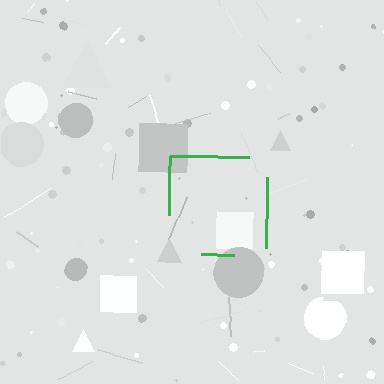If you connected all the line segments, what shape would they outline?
They would outline a square.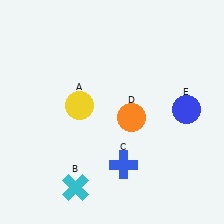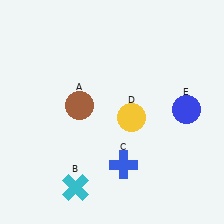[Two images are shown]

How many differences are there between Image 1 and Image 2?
There are 2 differences between the two images.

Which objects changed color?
A changed from yellow to brown. D changed from orange to yellow.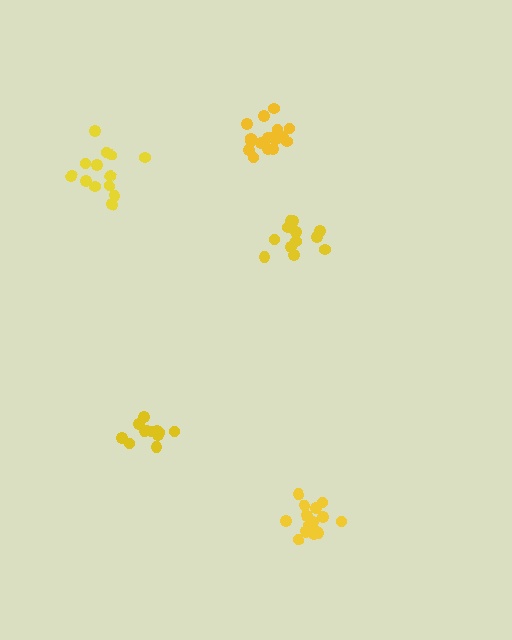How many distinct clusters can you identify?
There are 5 distinct clusters.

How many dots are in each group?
Group 1: 13 dots, Group 2: 12 dots, Group 3: 15 dots, Group 4: 18 dots, Group 5: 12 dots (70 total).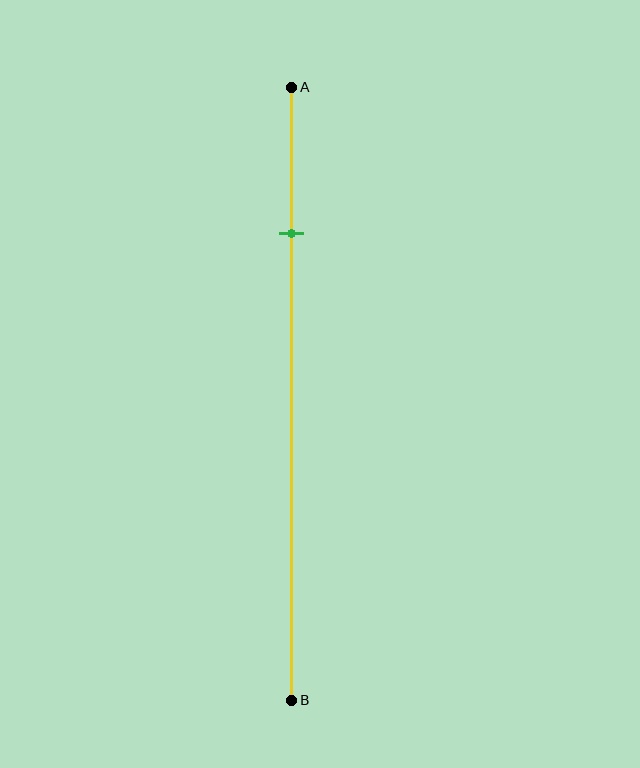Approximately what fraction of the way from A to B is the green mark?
The green mark is approximately 25% of the way from A to B.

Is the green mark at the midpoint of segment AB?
No, the mark is at about 25% from A, not at the 50% midpoint.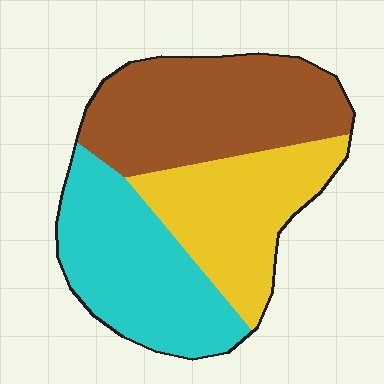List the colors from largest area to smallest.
From largest to smallest: brown, cyan, yellow.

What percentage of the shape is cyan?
Cyan covers roughly 35% of the shape.